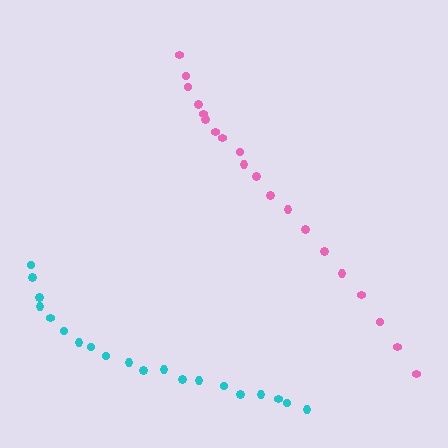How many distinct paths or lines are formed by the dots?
There are 2 distinct paths.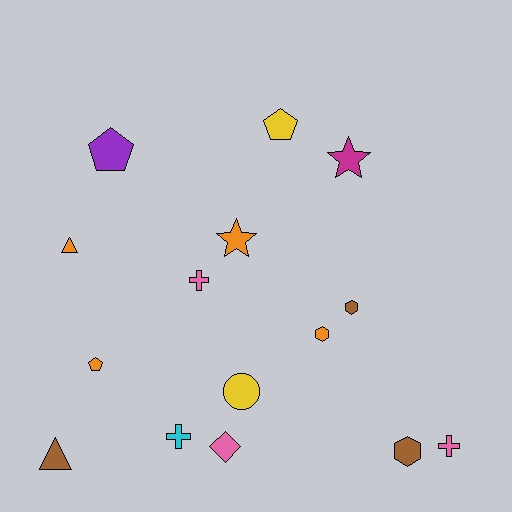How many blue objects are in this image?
There are no blue objects.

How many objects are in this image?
There are 15 objects.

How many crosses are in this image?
There are 3 crosses.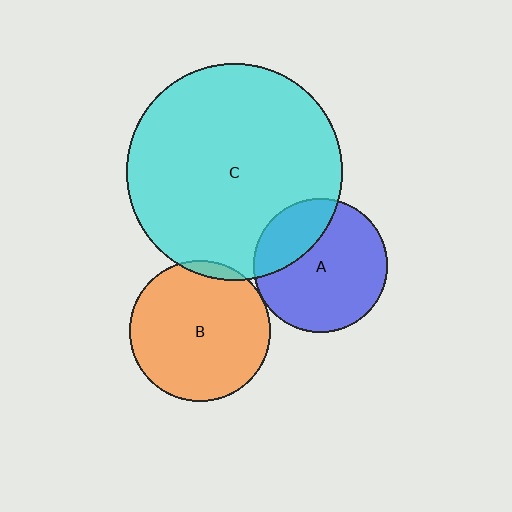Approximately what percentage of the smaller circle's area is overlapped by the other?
Approximately 25%.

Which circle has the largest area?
Circle C (cyan).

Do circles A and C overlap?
Yes.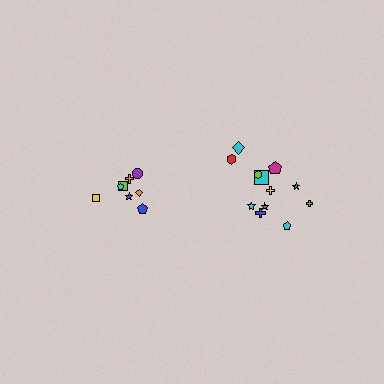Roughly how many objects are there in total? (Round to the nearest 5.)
Roughly 20 objects in total.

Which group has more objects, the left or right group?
The right group.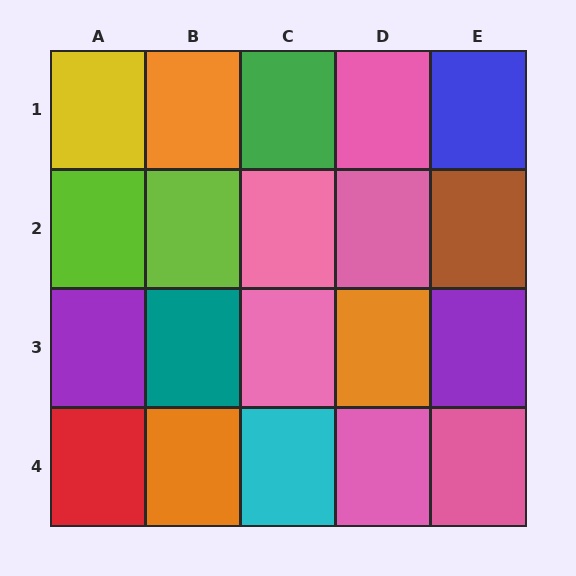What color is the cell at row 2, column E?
Brown.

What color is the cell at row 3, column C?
Pink.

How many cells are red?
1 cell is red.